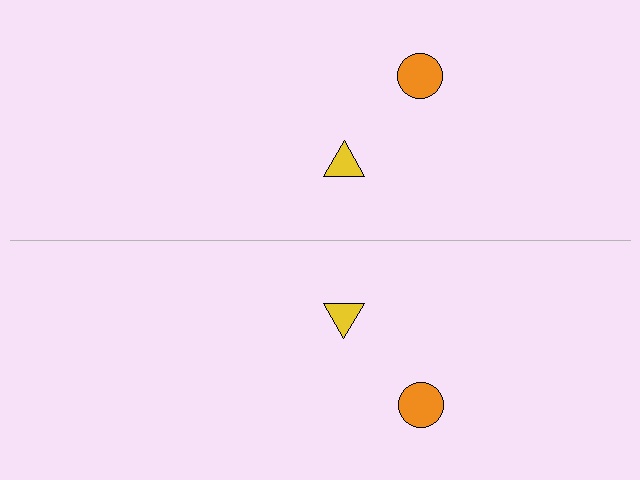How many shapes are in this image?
There are 4 shapes in this image.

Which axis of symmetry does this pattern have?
The pattern has a horizontal axis of symmetry running through the center of the image.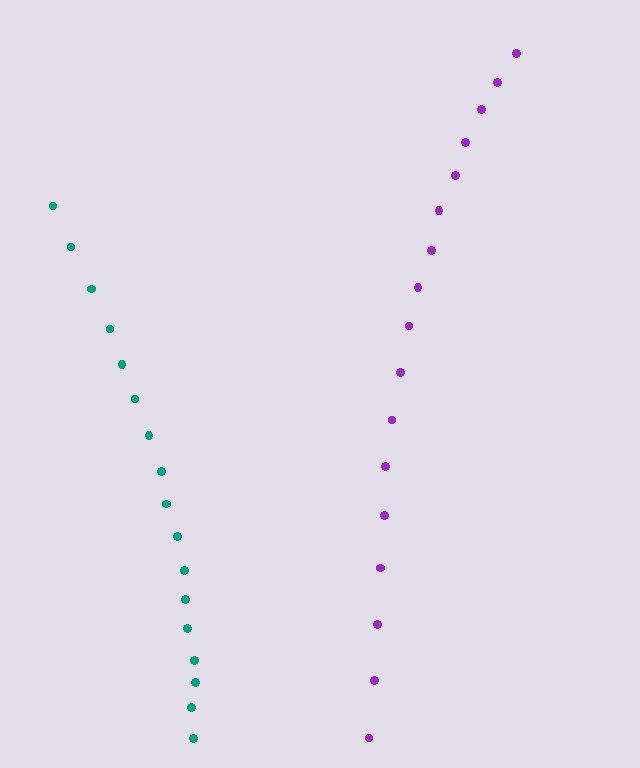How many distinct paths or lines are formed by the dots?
There are 2 distinct paths.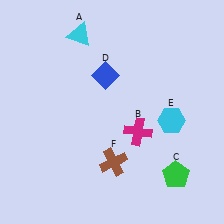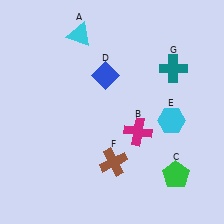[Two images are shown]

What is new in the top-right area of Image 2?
A teal cross (G) was added in the top-right area of Image 2.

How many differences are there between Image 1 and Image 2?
There is 1 difference between the two images.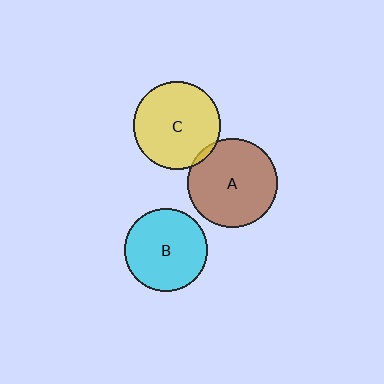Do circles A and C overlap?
Yes.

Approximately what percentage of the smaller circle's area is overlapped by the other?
Approximately 5%.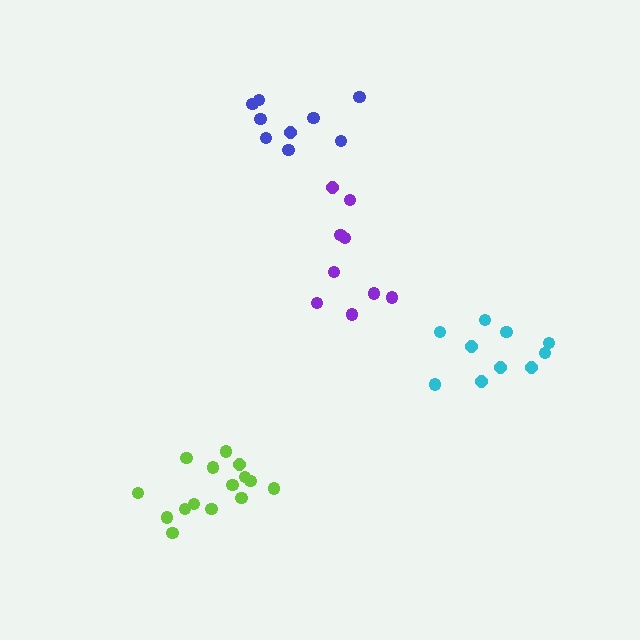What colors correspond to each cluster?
The clusters are colored: purple, cyan, lime, blue.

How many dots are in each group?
Group 1: 9 dots, Group 2: 11 dots, Group 3: 15 dots, Group 4: 9 dots (44 total).